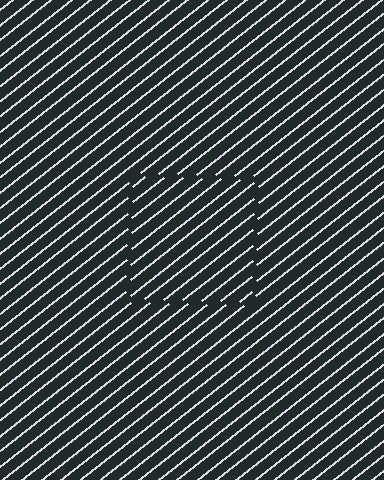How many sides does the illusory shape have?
4 sides — the line-ends trace a square.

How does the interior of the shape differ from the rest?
The interior of the shape contains the same grating, shifted by half a period — the contour is defined by the phase discontinuity where line-ends from the inner and outer gratings abut.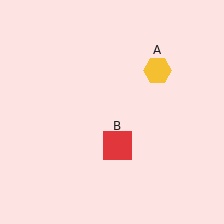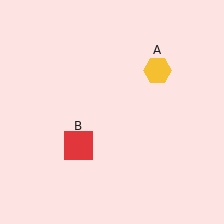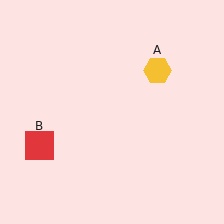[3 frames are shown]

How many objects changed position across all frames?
1 object changed position: red square (object B).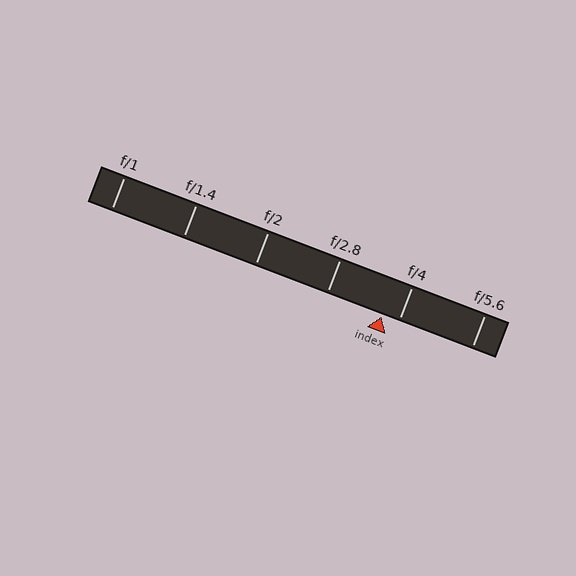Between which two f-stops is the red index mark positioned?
The index mark is between f/2.8 and f/4.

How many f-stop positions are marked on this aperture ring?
There are 6 f-stop positions marked.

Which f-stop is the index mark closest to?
The index mark is closest to f/4.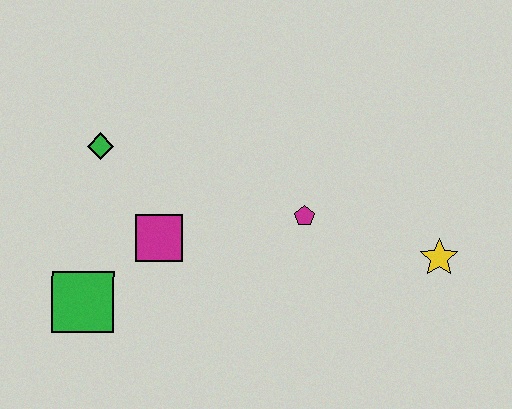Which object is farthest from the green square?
The yellow star is farthest from the green square.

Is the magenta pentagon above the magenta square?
Yes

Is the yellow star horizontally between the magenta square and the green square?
No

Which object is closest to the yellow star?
The magenta pentagon is closest to the yellow star.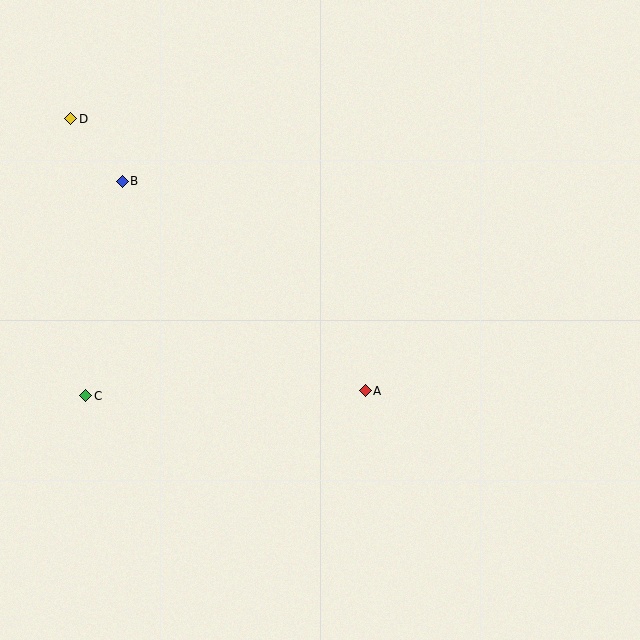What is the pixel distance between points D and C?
The distance between D and C is 277 pixels.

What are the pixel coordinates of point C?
Point C is at (86, 396).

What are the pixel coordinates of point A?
Point A is at (365, 391).